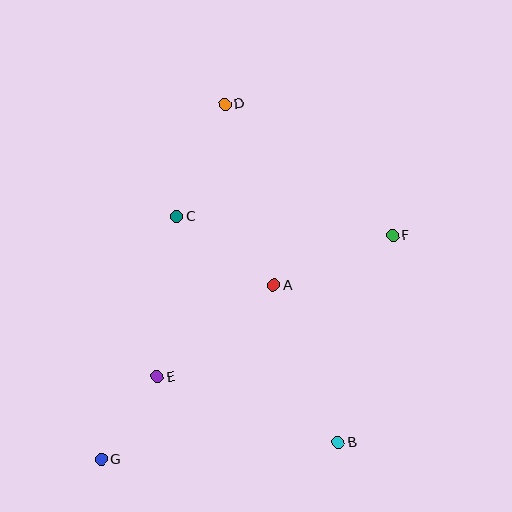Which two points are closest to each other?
Points E and G are closest to each other.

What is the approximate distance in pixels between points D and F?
The distance between D and F is approximately 213 pixels.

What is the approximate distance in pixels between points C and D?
The distance between C and D is approximately 122 pixels.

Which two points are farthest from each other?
Points D and G are farthest from each other.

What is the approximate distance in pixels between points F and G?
The distance between F and G is approximately 368 pixels.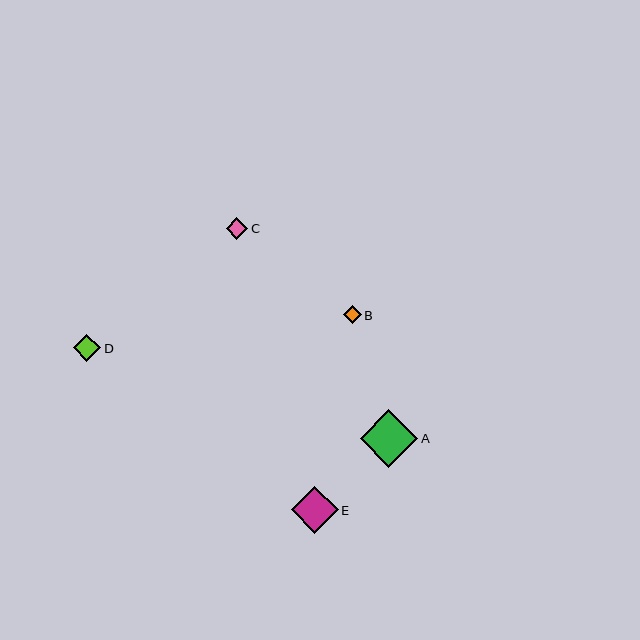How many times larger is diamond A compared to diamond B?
Diamond A is approximately 3.3 times the size of diamond B.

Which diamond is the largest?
Diamond A is the largest with a size of approximately 58 pixels.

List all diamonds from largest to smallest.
From largest to smallest: A, E, D, C, B.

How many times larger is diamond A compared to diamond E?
Diamond A is approximately 1.2 times the size of diamond E.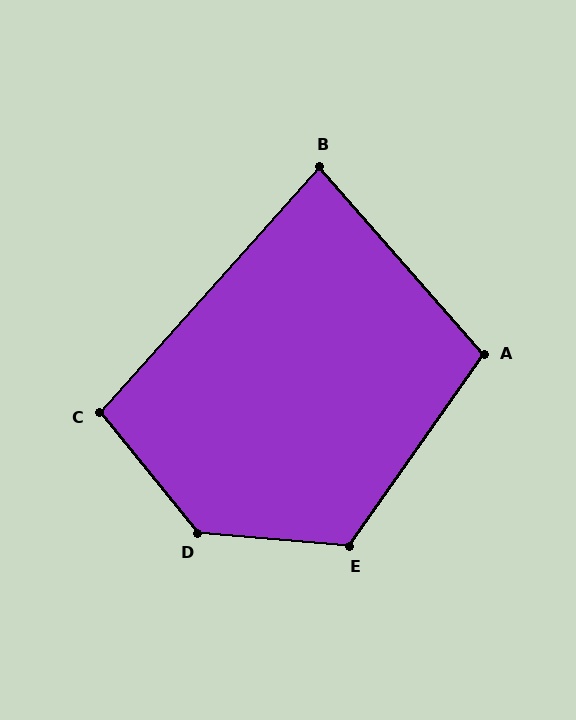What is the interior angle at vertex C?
Approximately 99 degrees (obtuse).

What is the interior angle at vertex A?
Approximately 104 degrees (obtuse).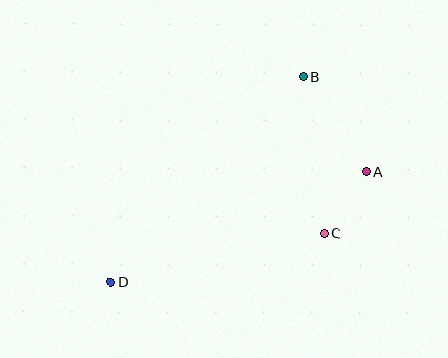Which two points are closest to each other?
Points A and C are closest to each other.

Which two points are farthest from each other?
Points B and D are farthest from each other.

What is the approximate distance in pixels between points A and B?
The distance between A and B is approximately 113 pixels.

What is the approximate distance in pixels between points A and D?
The distance between A and D is approximately 279 pixels.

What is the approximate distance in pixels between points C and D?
The distance between C and D is approximately 219 pixels.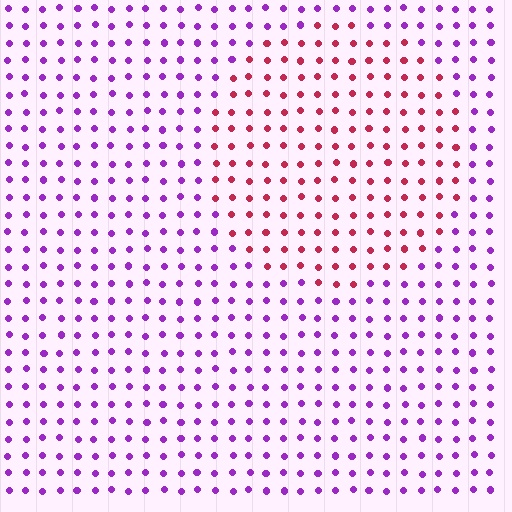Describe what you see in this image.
The image is filled with small purple elements in a uniform arrangement. A circle-shaped region is visible where the elements are tinted to a slightly different hue, forming a subtle color boundary.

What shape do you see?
I see a circle.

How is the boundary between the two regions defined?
The boundary is defined purely by a slight shift in hue (about 61 degrees). Spacing, size, and orientation are identical on both sides.